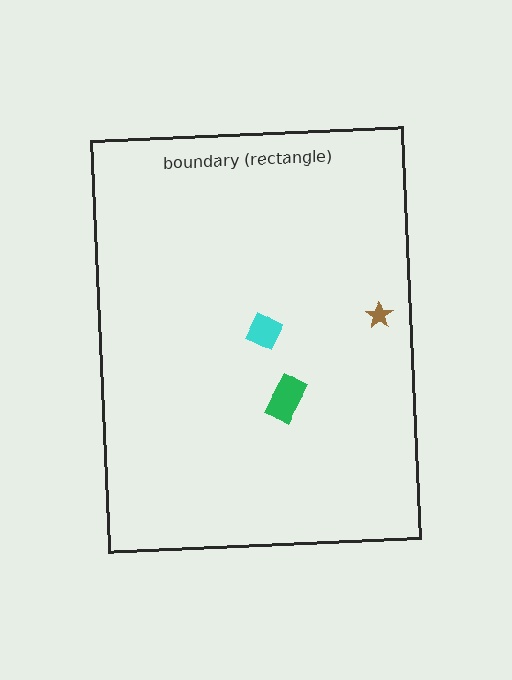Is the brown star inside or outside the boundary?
Inside.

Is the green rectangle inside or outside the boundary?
Inside.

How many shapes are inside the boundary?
3 inside, 0 outside.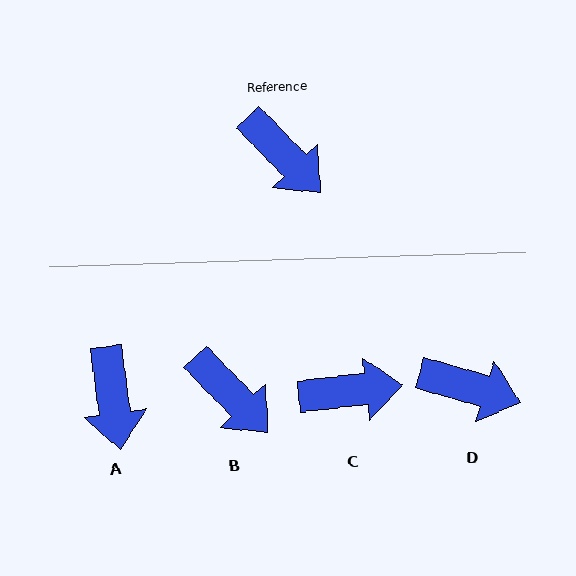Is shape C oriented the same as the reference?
No, it is off by about 52 degrees.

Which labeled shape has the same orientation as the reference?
B.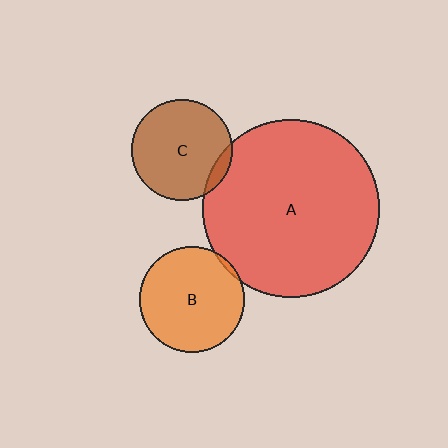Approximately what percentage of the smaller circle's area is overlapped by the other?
Approximately 10%.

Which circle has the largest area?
Circle A (red).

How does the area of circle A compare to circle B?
Approximately 2.9 times.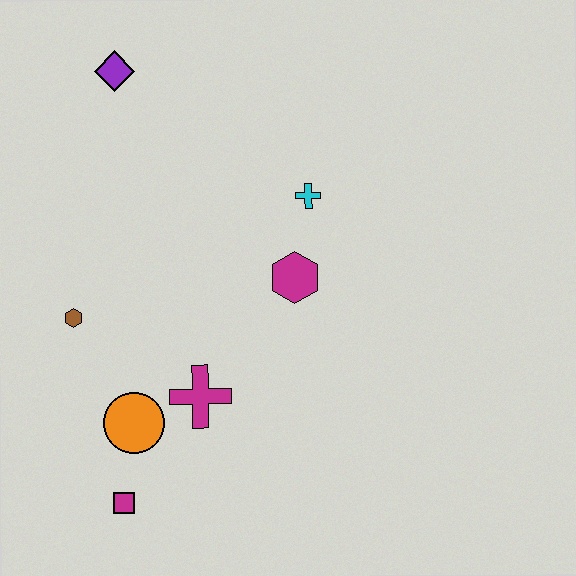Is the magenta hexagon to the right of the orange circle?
Yes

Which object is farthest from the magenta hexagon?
The magenta square is farthest from the magenta hexagon.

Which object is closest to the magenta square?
The orange circle is closest to the magenta square.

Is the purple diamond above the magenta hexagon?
Yes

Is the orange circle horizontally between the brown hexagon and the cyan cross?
Yes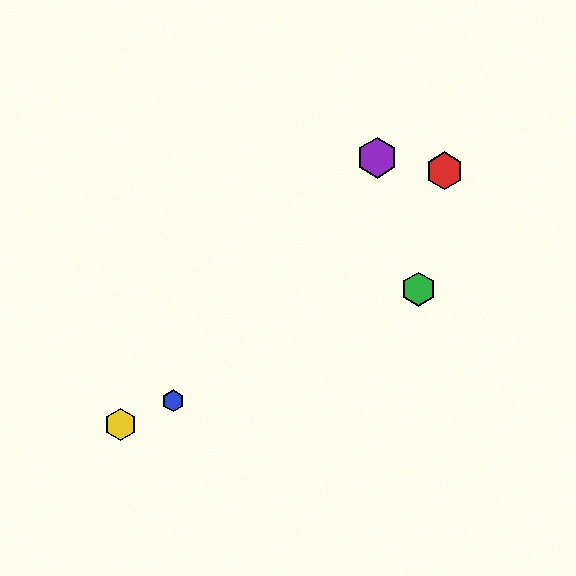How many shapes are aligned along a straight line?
3 shapes (the blue hexagon, the green hexagon, the yellow hexagon) are aligned along a straight line.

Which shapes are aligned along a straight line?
The blue hexagon, the green hexagon, the yellow hexagon are aligned along a straight line.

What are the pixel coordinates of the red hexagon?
The red hexagon is at (445, 171).